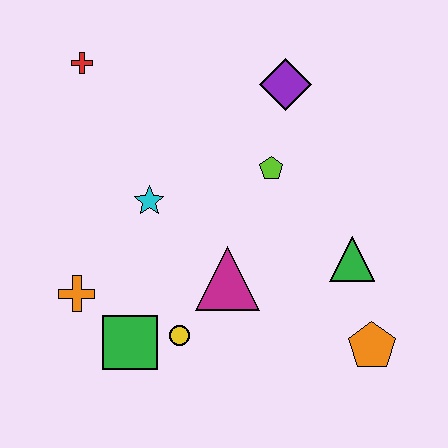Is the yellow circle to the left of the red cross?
No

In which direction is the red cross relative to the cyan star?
The red cross is above the cyan star.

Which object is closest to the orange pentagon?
The green triangle is closest to the orange pentagon.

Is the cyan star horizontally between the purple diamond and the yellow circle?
No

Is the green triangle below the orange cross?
No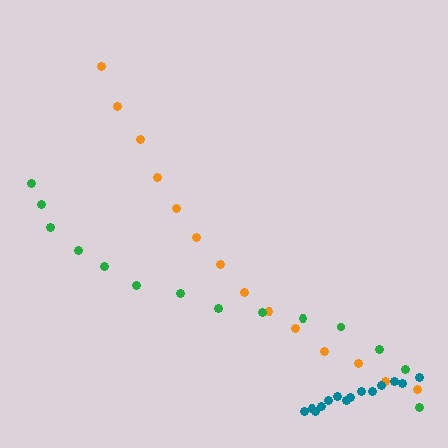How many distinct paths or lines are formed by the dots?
There are 3 distinct paths.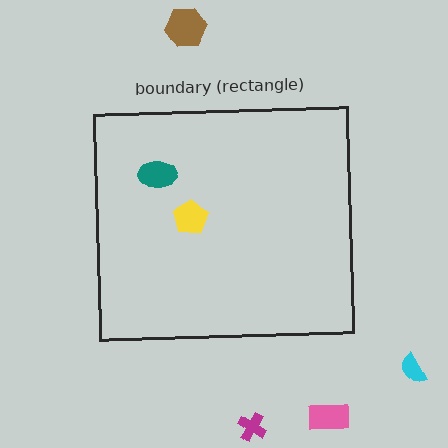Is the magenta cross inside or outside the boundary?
Outside.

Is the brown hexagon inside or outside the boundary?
Outside.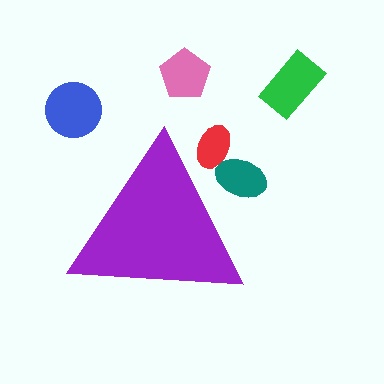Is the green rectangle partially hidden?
No, the green rectangle is fully visible.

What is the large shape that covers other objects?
A purple triangle.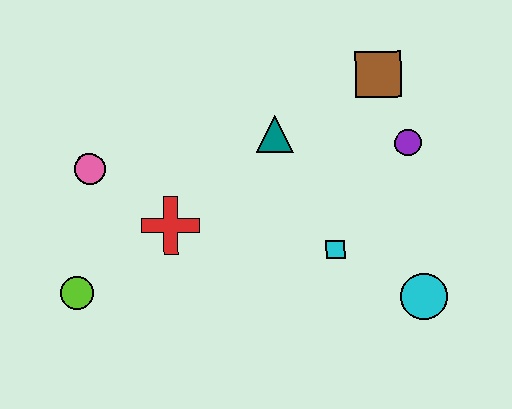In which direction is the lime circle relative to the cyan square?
The lime circle is to the left of the cyan square.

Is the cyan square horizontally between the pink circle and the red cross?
No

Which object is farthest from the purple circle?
The lime circle is farthest from the purple circle.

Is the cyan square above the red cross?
No